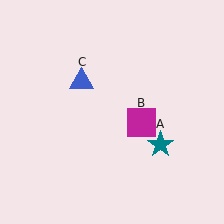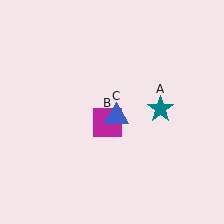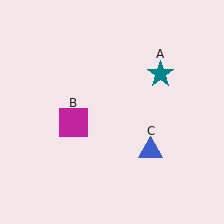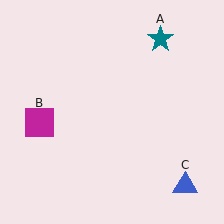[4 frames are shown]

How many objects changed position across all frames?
3 objects changed position: teal star (object A), magenta square (object B), blue triangle (object C).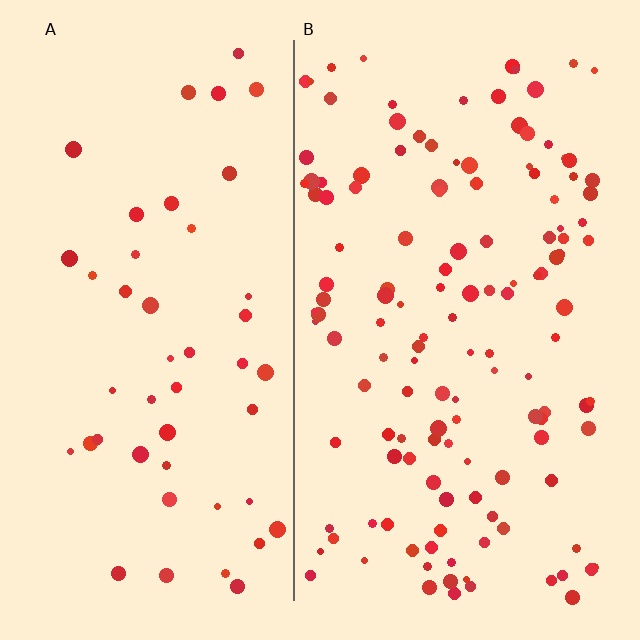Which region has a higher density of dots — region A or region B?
B (the right).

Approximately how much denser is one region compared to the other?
Approximately 2.8× — region B over region A.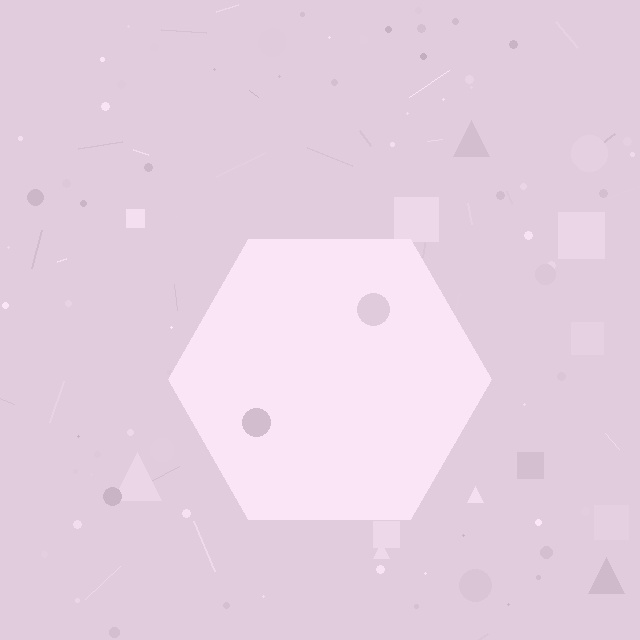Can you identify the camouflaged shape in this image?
The camouflaged shape is a hexagon.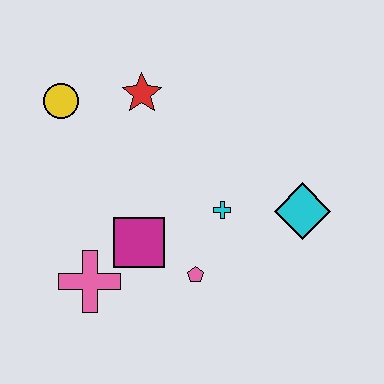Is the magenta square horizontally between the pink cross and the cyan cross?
Yes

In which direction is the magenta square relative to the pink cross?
The magenta square is to the right of the pink cross.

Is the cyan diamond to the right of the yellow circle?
Yes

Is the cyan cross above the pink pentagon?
Yes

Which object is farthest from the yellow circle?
The cyan diamond is farthest from the yellow circle.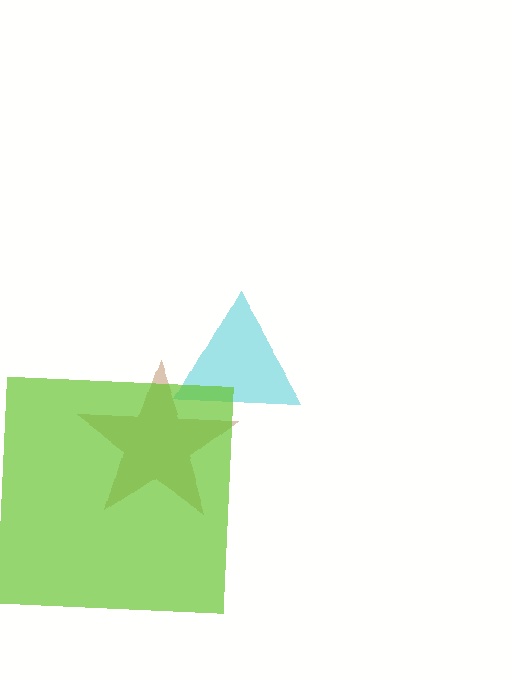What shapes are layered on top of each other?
The layered shapes are: a brown star, a cyan triangle, a lime square.